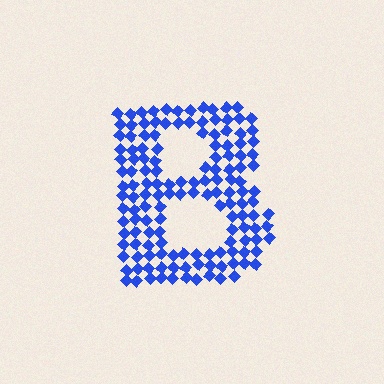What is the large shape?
The large shape is the letter B.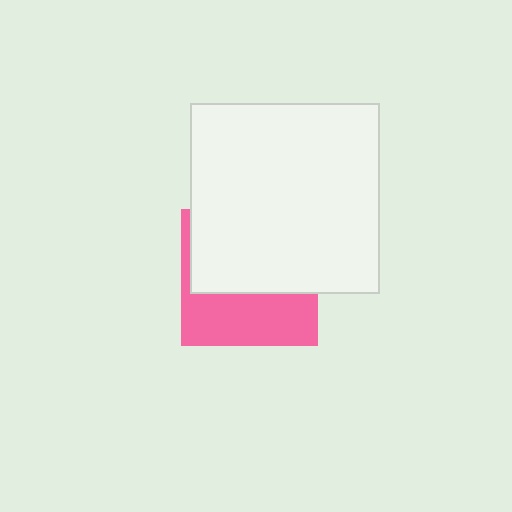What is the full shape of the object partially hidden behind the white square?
The partially hidden object is a pink square.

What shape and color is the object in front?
The object in front is a white square.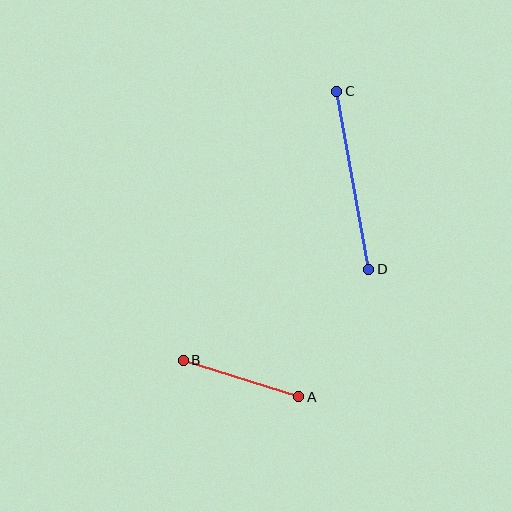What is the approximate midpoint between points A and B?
The midpoint is at approximately (241, 379) pixels.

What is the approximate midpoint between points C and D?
The midpoint is at approximately (353, 180) pixels.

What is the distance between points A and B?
The distance is approximately 121 pixels.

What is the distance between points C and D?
The distance is approximately 180 pixels.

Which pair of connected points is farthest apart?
Points C and D are farthest apart.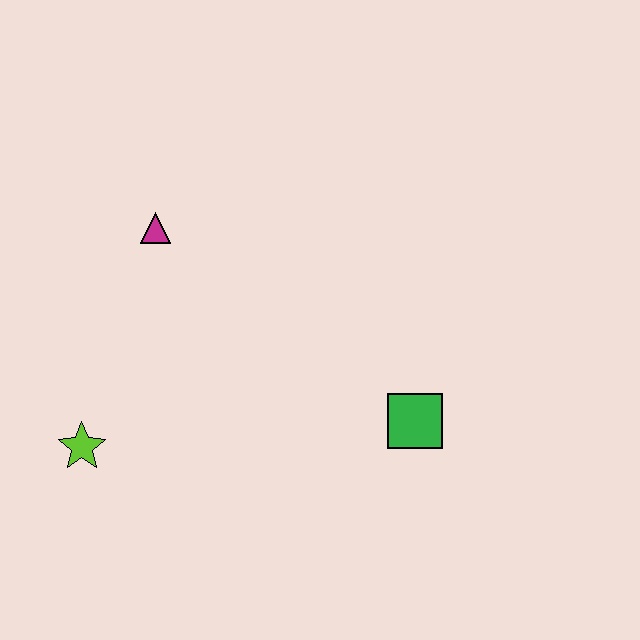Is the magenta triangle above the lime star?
Yes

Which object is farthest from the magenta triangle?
The green square is farthest from the magenta triangle.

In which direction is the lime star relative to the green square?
The lime star is to the left of the green square.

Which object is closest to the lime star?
The magenta triangle is closest to the lime star.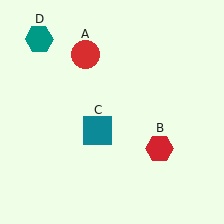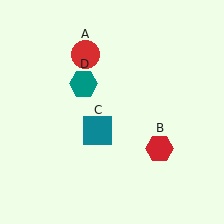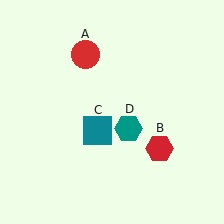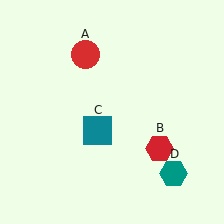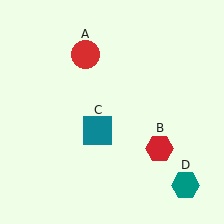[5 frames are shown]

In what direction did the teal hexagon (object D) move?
The teal hexagon (object D) moved down and to the right.